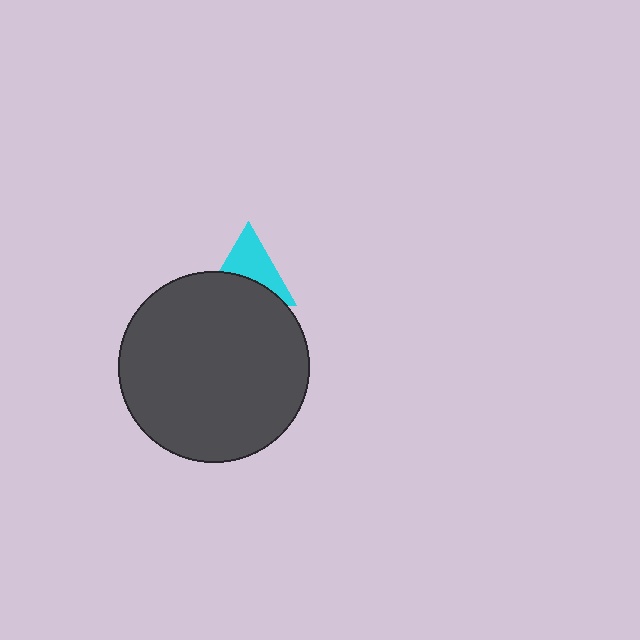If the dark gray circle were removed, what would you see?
You would see the complete cyan triangle.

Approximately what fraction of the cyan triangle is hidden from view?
Roughly 47% of the cyan triangle is hidden behind the dark gray circle.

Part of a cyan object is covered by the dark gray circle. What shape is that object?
It is a triangle.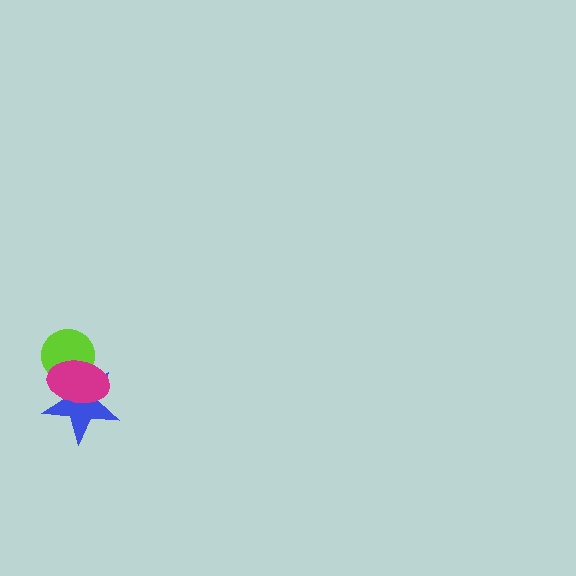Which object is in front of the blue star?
The magenta ellipse is in front of the blue star.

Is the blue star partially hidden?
Yes, it is partially covered by another shape.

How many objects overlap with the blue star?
2 objects overlap with the blue star.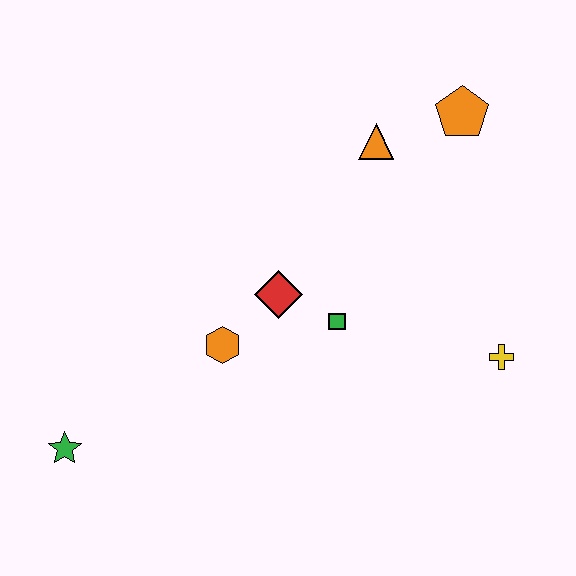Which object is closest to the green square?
The red diamond is closest to the green square.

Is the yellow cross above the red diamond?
No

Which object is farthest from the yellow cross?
The green star is farthest from the yellow cross.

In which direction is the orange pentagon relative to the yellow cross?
The orange pentagon is above the yellow cross.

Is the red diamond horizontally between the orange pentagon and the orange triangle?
No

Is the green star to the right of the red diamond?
No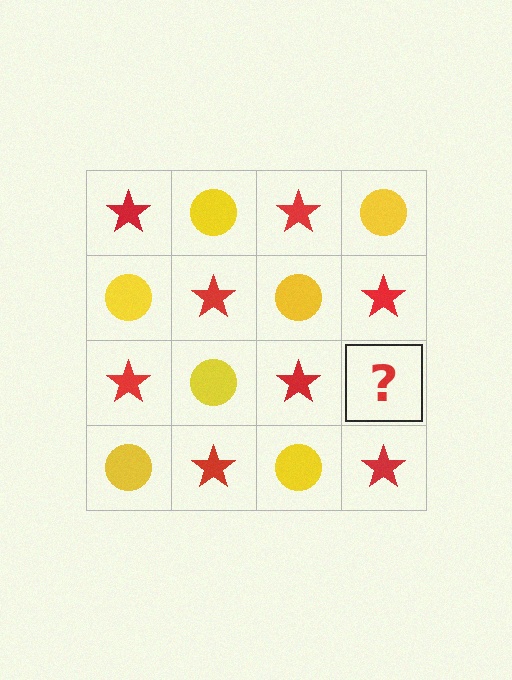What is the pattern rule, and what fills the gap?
The rule is that it alternates red star and yellow circle in a checkerboard pattern. The gap should be filled with a yellow circle.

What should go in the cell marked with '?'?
The missing cell should contain a yellow circle.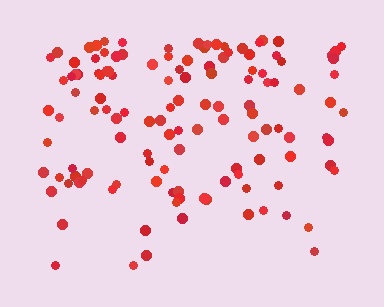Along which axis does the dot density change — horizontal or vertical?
Vertical.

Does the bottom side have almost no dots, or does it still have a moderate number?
Still a moderate number, just noticeably fewer than the top.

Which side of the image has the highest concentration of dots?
The top.